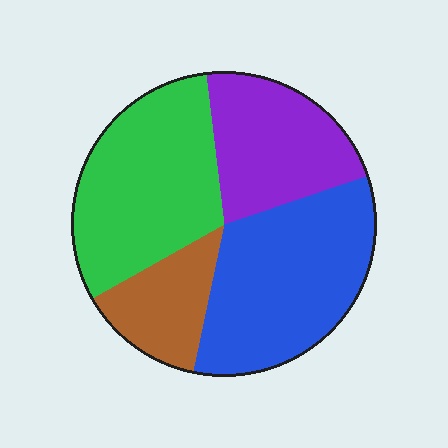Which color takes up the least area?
Brown, at roughly 15%.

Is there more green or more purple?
Green.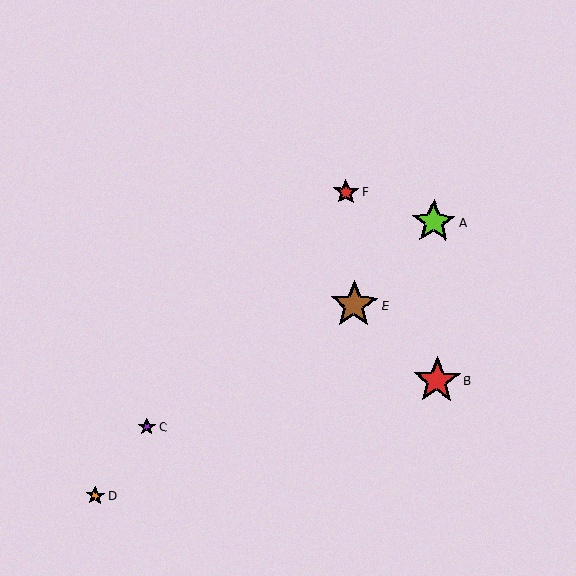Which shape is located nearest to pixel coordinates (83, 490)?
The orange star (labeled D) at (95, 496) is nearest to that location.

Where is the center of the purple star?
The center of the purple star is at (147, 427).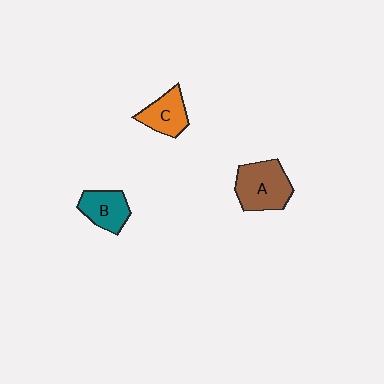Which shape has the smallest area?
Shape C (orange).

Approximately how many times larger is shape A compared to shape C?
Approximately 1.5 times.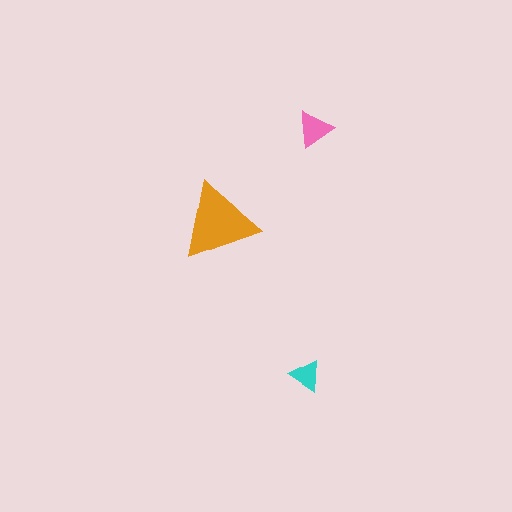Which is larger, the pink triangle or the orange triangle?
The orange one.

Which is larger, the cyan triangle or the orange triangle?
The orange one.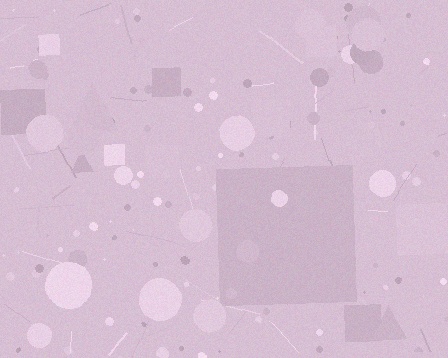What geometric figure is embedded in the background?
A square is embedded in the background.